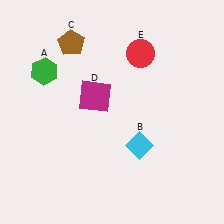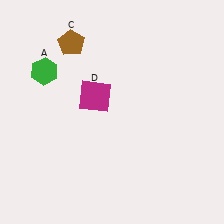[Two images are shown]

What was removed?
The cyan diamond (B), the red circle (E) were removed in Image 2.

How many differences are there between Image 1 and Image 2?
There are 2 differences between the two images.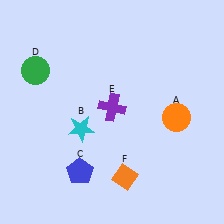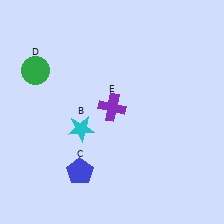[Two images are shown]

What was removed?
The orange circle (A), the orange diamond (F) were removed in Image 2.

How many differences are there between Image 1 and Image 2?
There are 2 differences between the two images.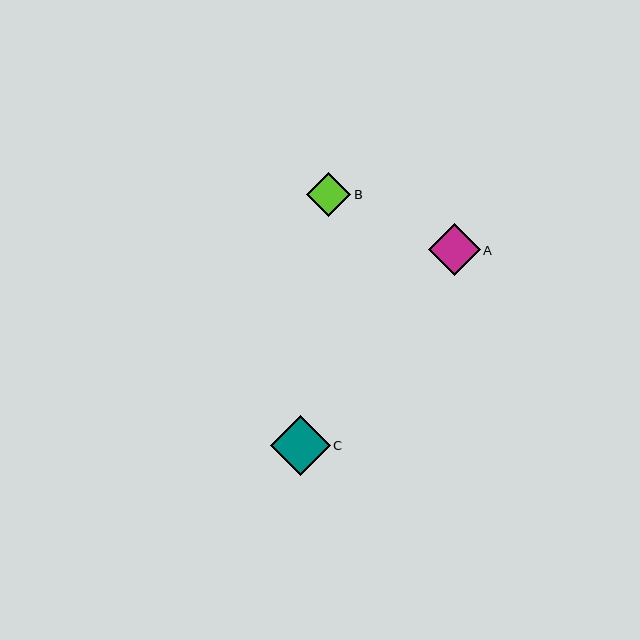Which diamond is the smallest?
Diamond B is the smallest with a size of approximately 45 pixels.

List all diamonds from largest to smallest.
From largest to smallest: C, A, B.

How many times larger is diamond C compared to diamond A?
Diamond C is approximately 1.2 times the size of diamond A.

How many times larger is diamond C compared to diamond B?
Diamond C is approximately 1.3 times the size of diamond B.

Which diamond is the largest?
Diamond C is the largest with a size of approximately 60 pixels.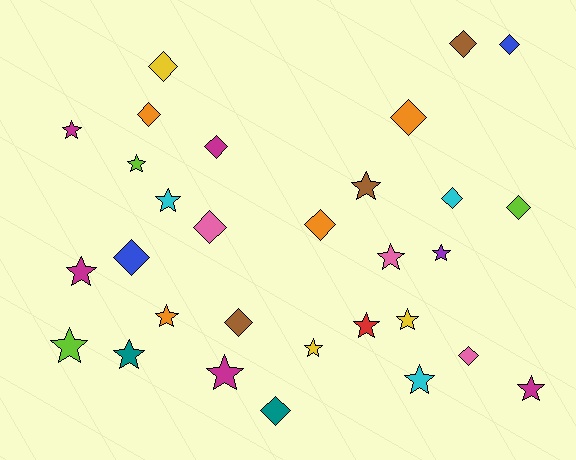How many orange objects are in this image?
There are 4 orange objects.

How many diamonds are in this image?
There are 14 diamonds.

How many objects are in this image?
There are 30 objects.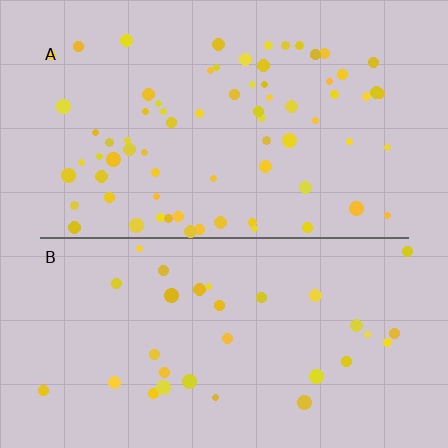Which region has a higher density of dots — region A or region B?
A (the top).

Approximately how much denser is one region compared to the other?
Approximately 2.3× — region A over region B.